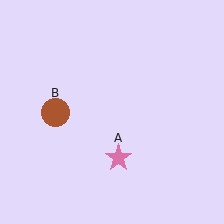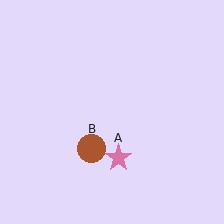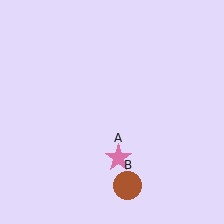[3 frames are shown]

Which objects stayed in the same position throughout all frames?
Pink star (object A) remained stationary.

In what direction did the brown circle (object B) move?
The brown circle (object B) moved down and to the right.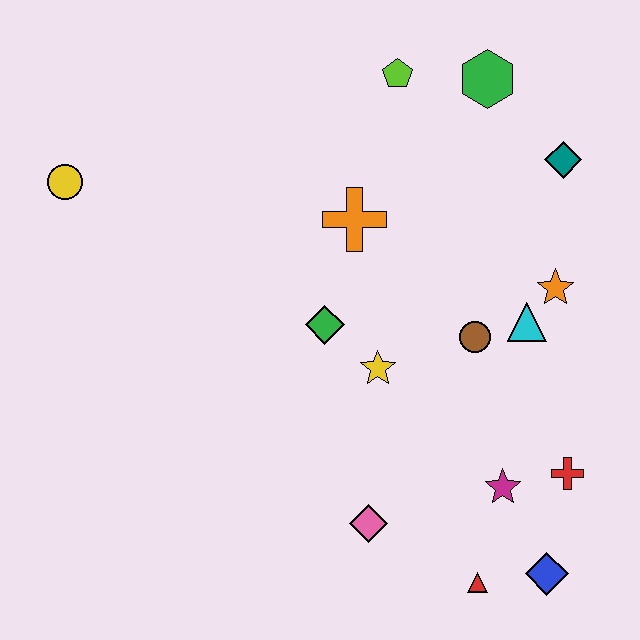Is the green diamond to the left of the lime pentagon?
Yes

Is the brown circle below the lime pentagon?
Yes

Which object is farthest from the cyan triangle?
The yellow circle is farthest from the cyan triangle.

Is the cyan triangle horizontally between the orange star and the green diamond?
Yes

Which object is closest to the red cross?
The magenta star is closest to the red cross.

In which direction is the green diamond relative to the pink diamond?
The green diamond is above the pink diamond.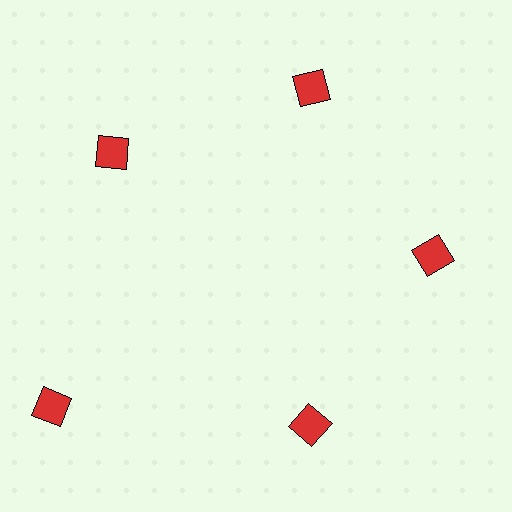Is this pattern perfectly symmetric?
No. The 5 red diamonds are arranged in a ring, but one element near the 8 o'clock position is pushed outward from the center, breaking the 5-fold rotational symmetry.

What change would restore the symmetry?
The symmetry would be restored by moving it inward, back onto the ring so that all 5 diamonds sit at equal angles and equal distance from the center.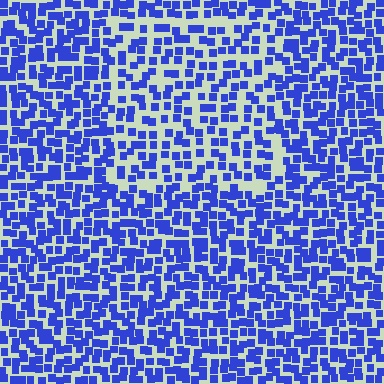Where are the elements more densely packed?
The elements are more densely packed outside the rectangle boundary.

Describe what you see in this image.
The image contains small blue elements arranged at two different densities. A rectangle-shaped region is visible where the elements are less densely packed than the surrounding area.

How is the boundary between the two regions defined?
The boundary is defined by a change in element density (approximately 1.6x ratio). All elements are the same color, size, and shape.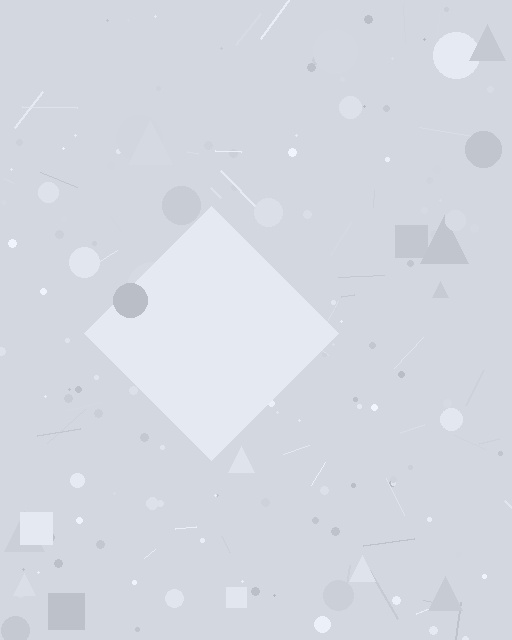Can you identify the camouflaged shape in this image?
The camouflaged shape is a diamond.